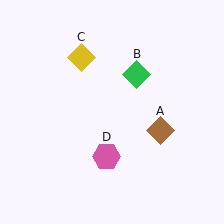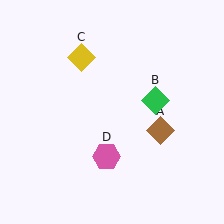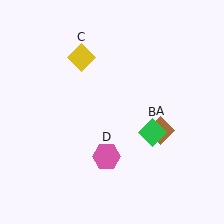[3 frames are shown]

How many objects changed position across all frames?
1 object changed position: green diamond (object B).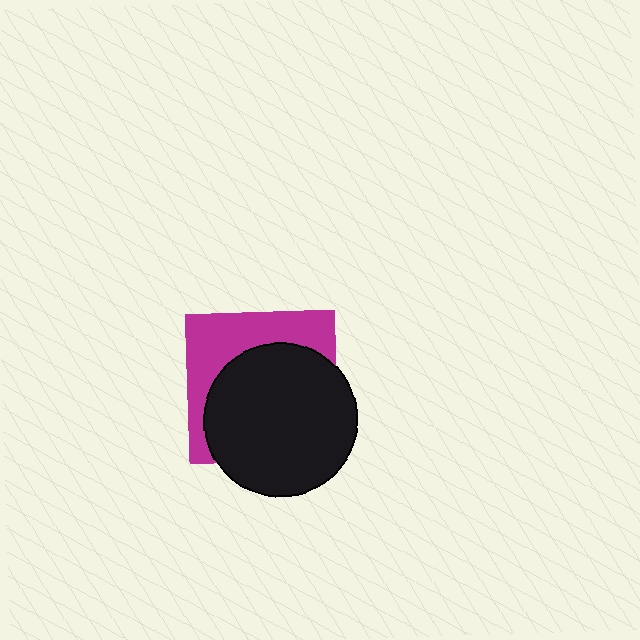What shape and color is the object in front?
The object in front is a black circle.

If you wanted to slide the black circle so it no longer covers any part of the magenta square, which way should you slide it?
Slide it down — that is the most direct way to separate the two shapes.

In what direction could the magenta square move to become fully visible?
The magenta square could move up. That would shift it out from behind the black circle entirely.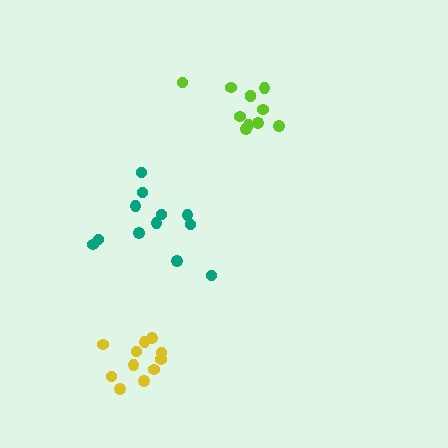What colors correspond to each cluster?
The clusters are colored: teal, yellow, lime.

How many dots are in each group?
Group 1: 12 dots, Group 2: 11 dots, Group 3: 11 dots (34 total).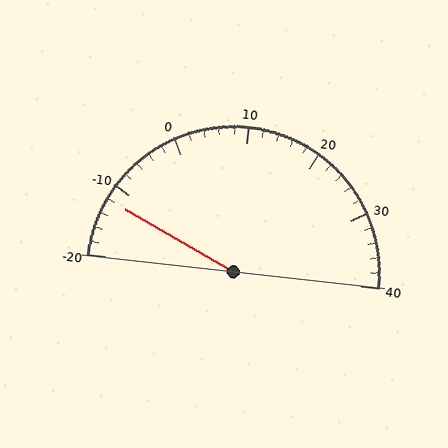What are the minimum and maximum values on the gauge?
The gauge ranges from -20 to 40.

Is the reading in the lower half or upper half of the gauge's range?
The reading is in the lower half of the range (-20 to 40).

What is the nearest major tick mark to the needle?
The nearest major tick mark is -10.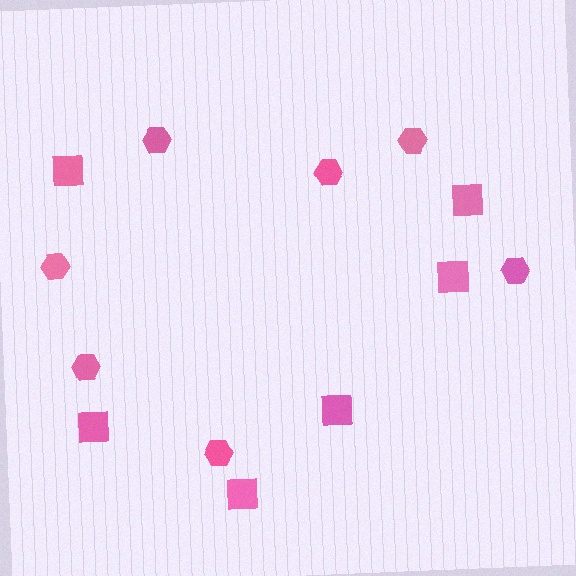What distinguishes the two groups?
There are 2 groups: one group of squares (6) and one group of hexagons (7).